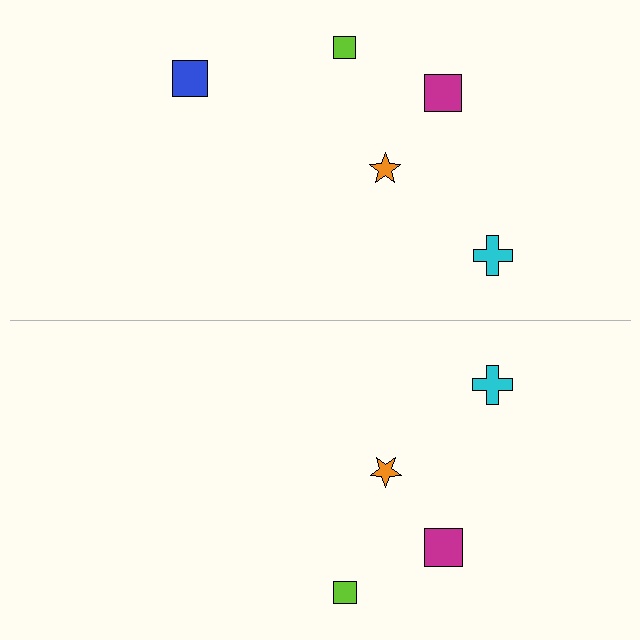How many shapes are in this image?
There are 9 shapes in this image.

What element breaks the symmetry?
A blue square is missing from the bottom side.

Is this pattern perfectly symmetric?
No, the pattern is not perfectly symmetric. A blue square is missing from the bottom side.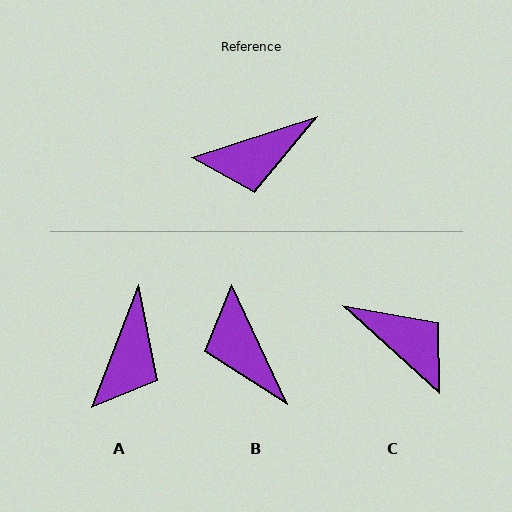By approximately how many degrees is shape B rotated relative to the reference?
Approximately 83 degrees clockwise.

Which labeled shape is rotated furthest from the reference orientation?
C, about 120 degrees away.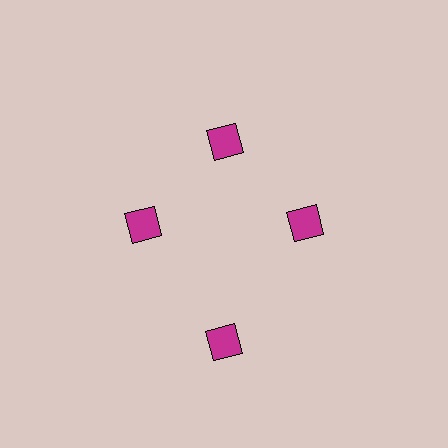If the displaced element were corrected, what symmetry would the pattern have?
It would have 4-fold rotational symmetry — the pattern would map onto itself every 90 degrees.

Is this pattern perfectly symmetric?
No. The 4 magenta diamonds are arranged in a ring, but one element near the 6 o'clock position is pushed outward from the center, breaking the 4-fold rotational symmetry.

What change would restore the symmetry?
The symmetry would be restored by moving it inward, back onto the ring so that all 4 diamonds sit at equal angles and equal distance from the center.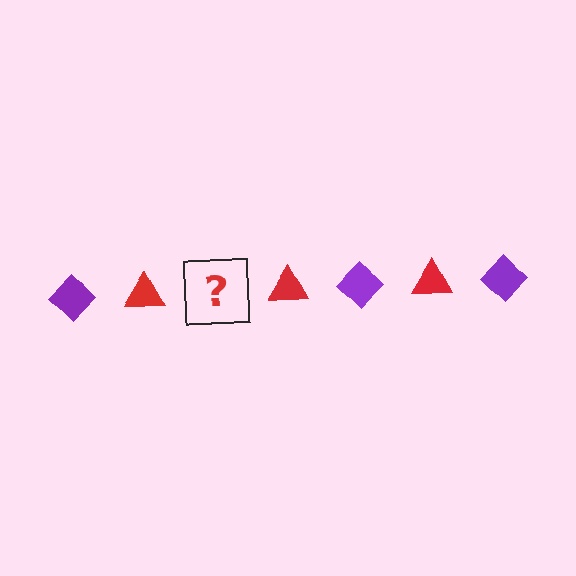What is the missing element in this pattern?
The missing element is a purple diamond.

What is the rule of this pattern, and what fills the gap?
The rule is that the pattern alternates between purple diamond and red triangle. The gap should be filled with a purple diamond.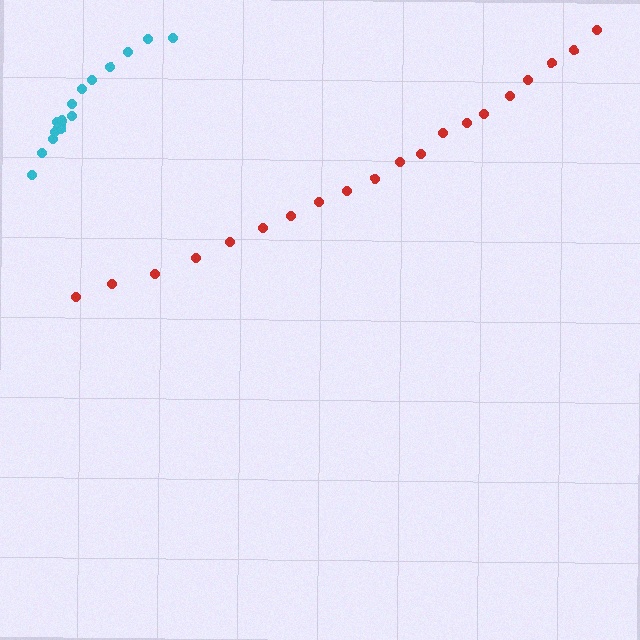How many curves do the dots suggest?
There are 2 distinct paths.